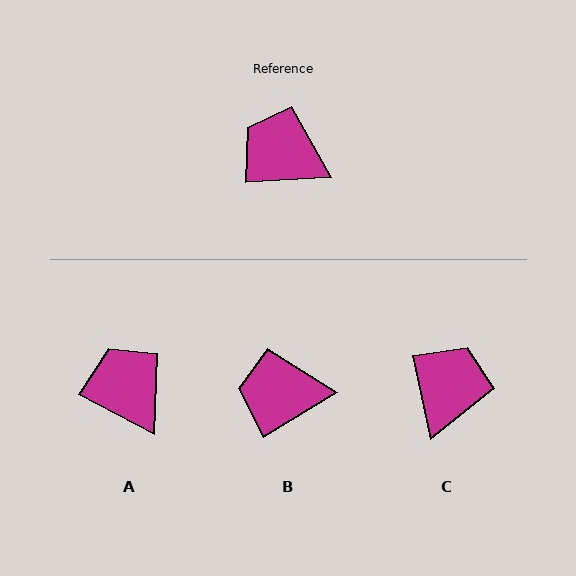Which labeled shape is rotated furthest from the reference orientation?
C, about 81 degrees away.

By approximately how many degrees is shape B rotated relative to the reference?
Approximately 29 degrees counter-clockwise.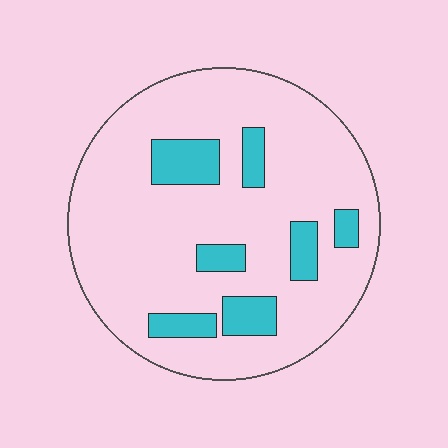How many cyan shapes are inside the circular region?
7.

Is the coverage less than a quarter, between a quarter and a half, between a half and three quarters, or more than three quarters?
Less than a quarter.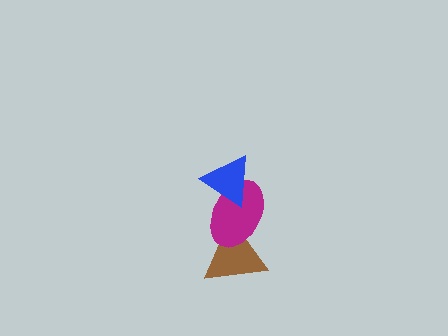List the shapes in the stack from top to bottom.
From top to bottom: the blue triangle, the magenta ellipse, the brown triangle.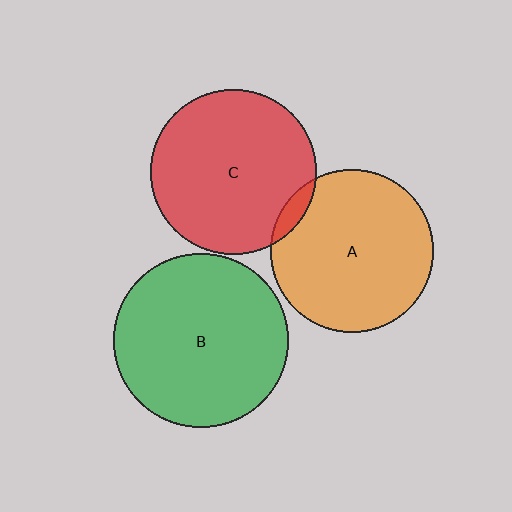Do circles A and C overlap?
Yes.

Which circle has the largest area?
Circle B (green).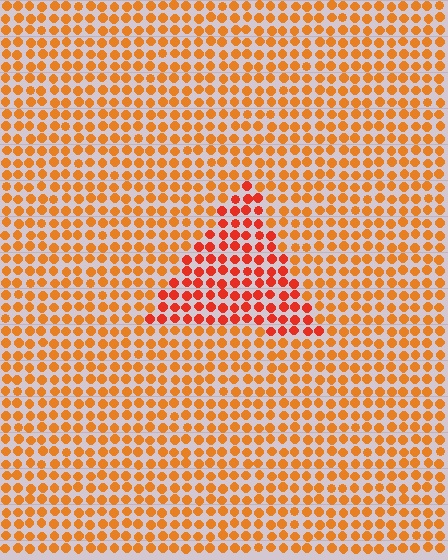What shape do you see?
I see a triangle.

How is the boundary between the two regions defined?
The boundary is defined purely by a slight shift in hue (about 25 degrees). Spacing, size, and orientation are identical on both sides.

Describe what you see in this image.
The image is filled with small orange elements in a uniform arrangement. A triangle-shaped region is visible where the elements are tinted to a slightly different hue, forming a subtle color boundary.